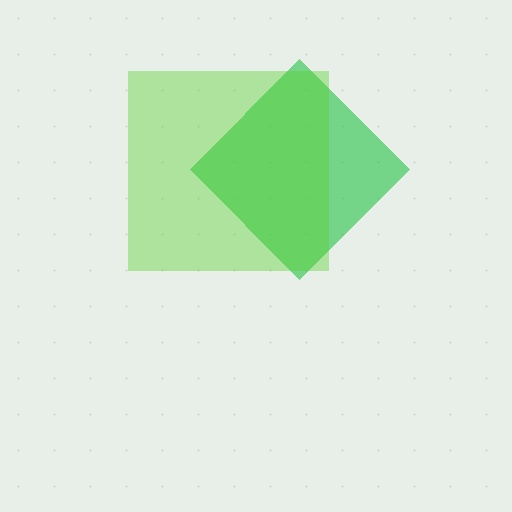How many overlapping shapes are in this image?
There are 2 overlapping shapes in the image.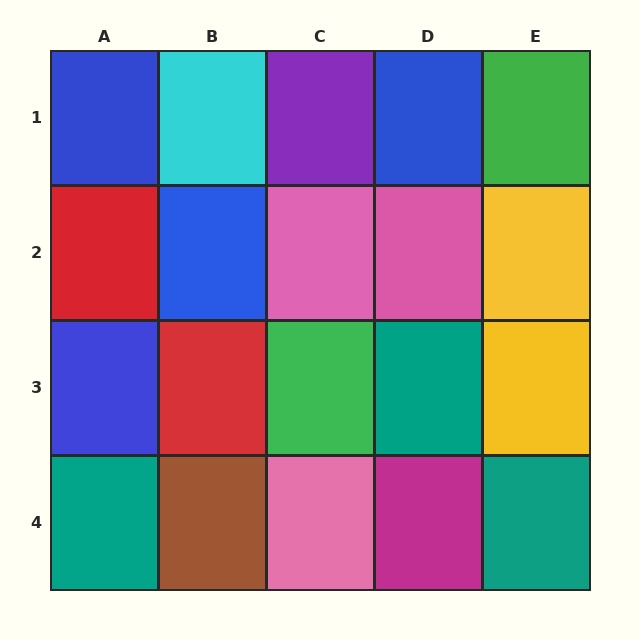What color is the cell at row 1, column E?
Green.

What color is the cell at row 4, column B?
Brown.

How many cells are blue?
4 cells are blue.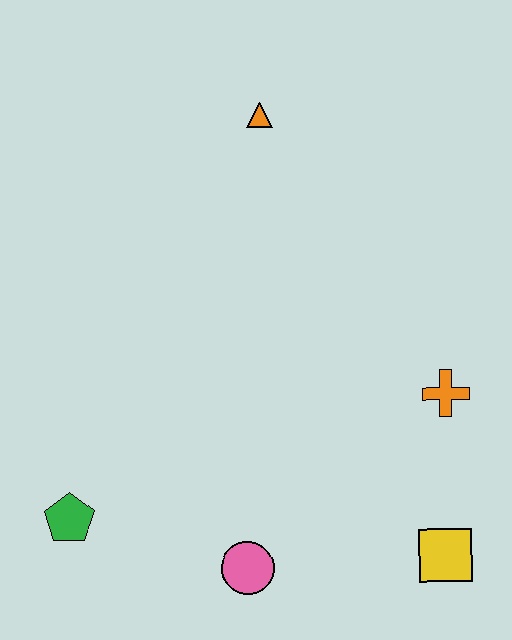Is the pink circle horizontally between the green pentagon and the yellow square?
Yes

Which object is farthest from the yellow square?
The orange triangle is farthest from the yellow square.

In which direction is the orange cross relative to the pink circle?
The orange cross is to the right of the pink circle.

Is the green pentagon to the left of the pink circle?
Yes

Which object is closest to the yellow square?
The orange cross is closest to the yellow square.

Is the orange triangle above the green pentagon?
Yes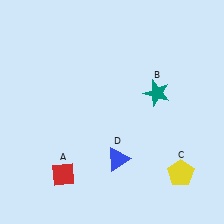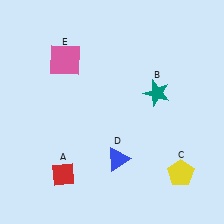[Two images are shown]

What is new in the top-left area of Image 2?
A pink square (E) was added in the top-left area of Image 2.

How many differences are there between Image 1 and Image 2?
There is 1 difference between the two images.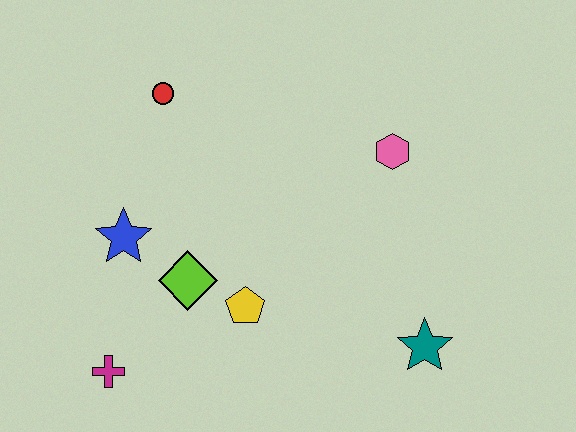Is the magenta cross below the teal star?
Yes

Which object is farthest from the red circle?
The teal star is farthest from the red circle.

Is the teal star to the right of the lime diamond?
Yes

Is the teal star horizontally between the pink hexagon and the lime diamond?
No